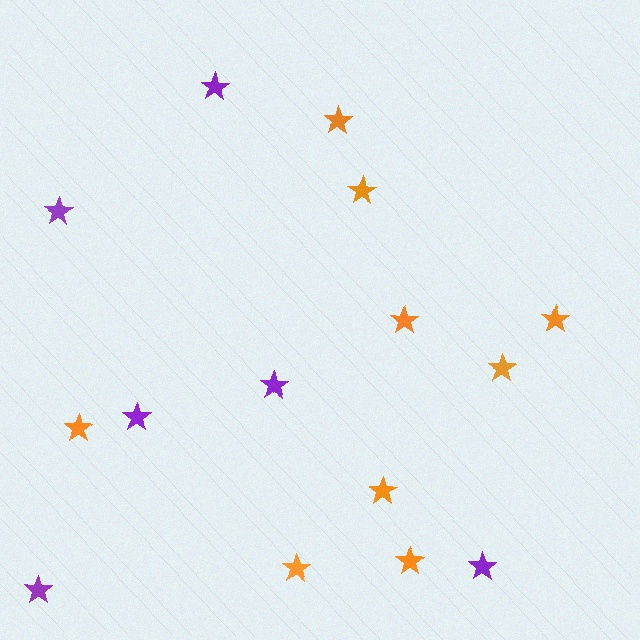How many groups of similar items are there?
There are 2 groups: one group of purple stars (6) and one group of orange stars (9).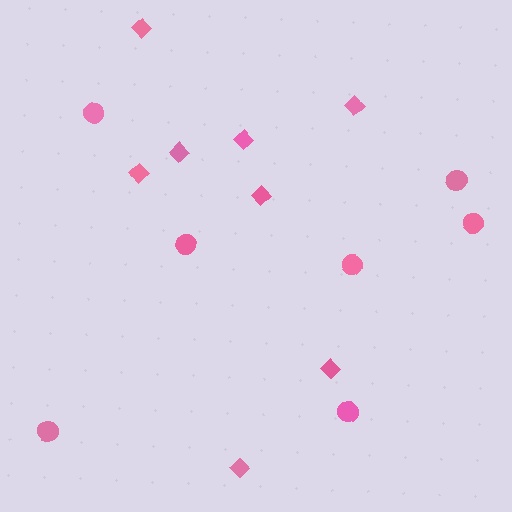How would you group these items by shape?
There are 2 groups: one group of diamonds (8) and one group of circles (7).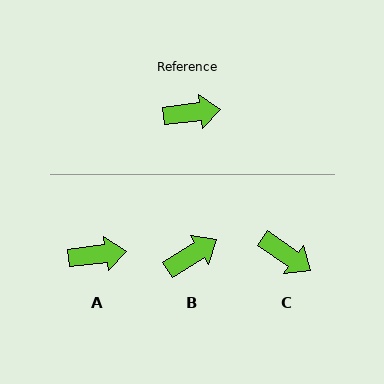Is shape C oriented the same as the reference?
No, it is off by about 41 degrees.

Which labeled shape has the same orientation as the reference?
A.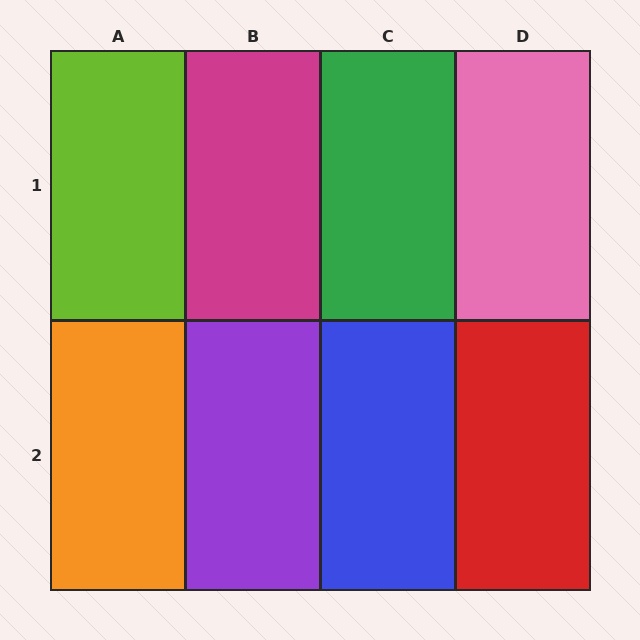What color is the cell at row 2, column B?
Purple.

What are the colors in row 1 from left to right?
Lime, magenta, green, pink.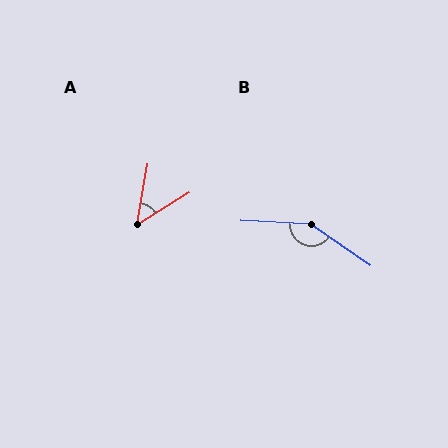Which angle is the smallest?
A, at approximately 48 degrees.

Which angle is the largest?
B, at approximately 148 degrees.